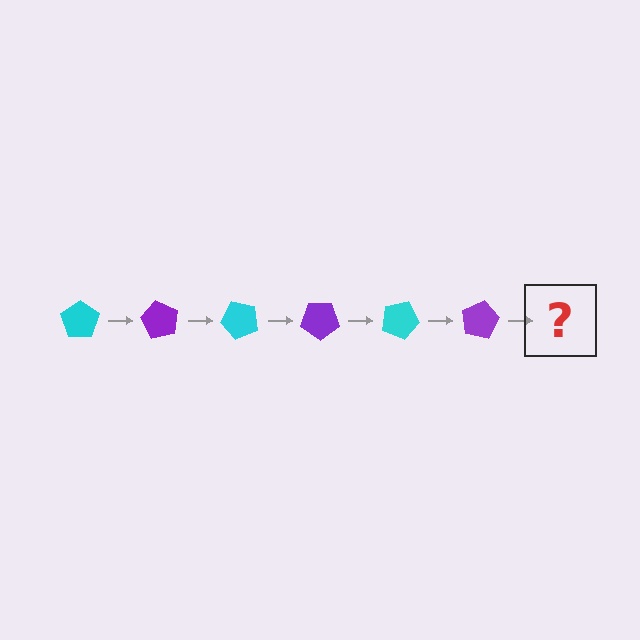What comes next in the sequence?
The next element should be a cyan pentagon, rotated 360 degrees from the start.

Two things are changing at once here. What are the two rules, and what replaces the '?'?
The two rules are that it rotates 60 degrees each step and the color cycles through cyan and purple. The '?' should be a cyan pentagon, rotated 360 degrees from the start.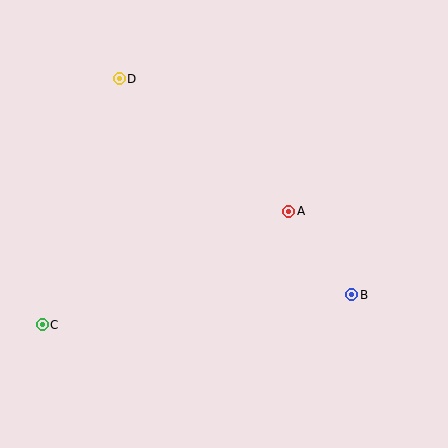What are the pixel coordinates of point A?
Point A is at (289, 211).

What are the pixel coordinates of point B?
Point B is at (352, 295).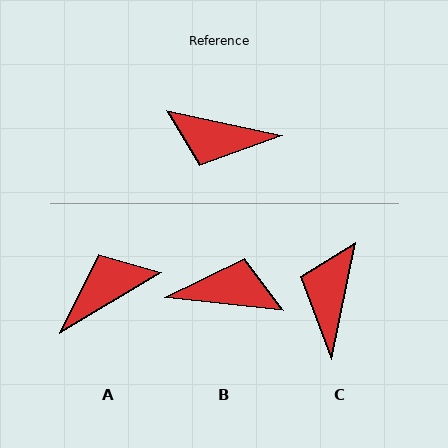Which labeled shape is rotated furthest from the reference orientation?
B, about 174 degrees away.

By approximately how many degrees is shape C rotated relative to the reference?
Approximately 89 degrees clockwise.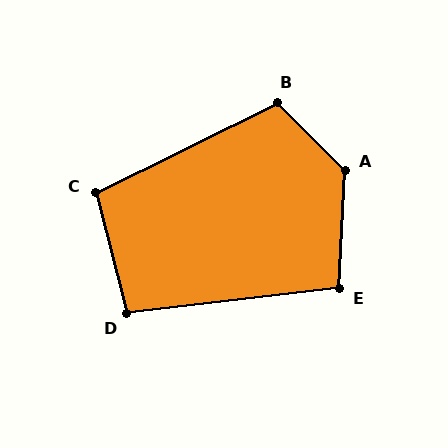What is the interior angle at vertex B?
Approximately 109 degrees (obtuse).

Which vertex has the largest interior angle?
A, at approximately 132 degrees.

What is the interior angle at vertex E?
Approximately 99 degrees (obtuse).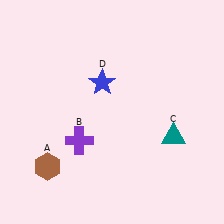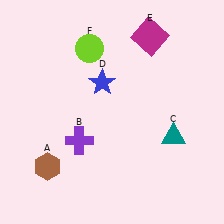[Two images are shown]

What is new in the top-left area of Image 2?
A lime circle (F) was added in the top-left area of Image 2.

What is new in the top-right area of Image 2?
A magenta square (E) was added in the top-right area of Image 2.